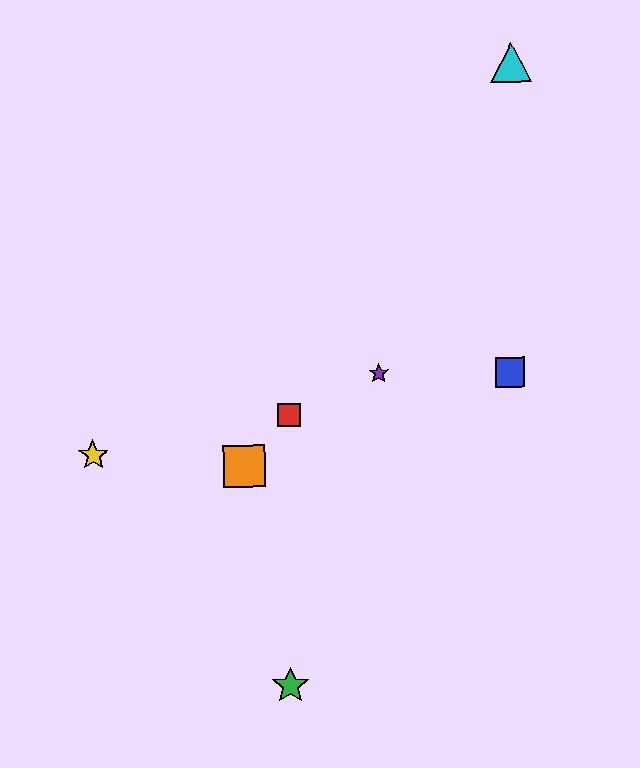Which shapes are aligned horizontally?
The blue square, the purple star are aligned horizontally.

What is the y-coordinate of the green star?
The green star is at y≈686.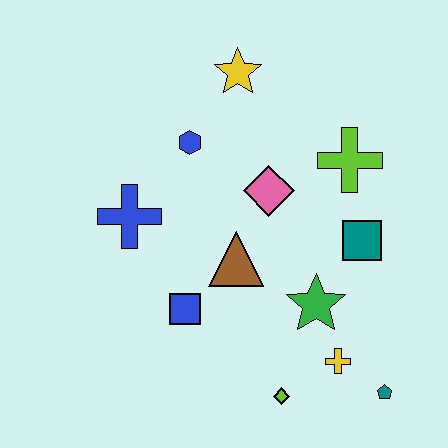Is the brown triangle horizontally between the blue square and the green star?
Yes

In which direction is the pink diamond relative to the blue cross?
The pink diamond is to the right of the blue cross.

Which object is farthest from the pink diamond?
The teal pentagon is farthest from the pink diamond.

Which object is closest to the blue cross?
The blue hexagon is closest to the blue cross.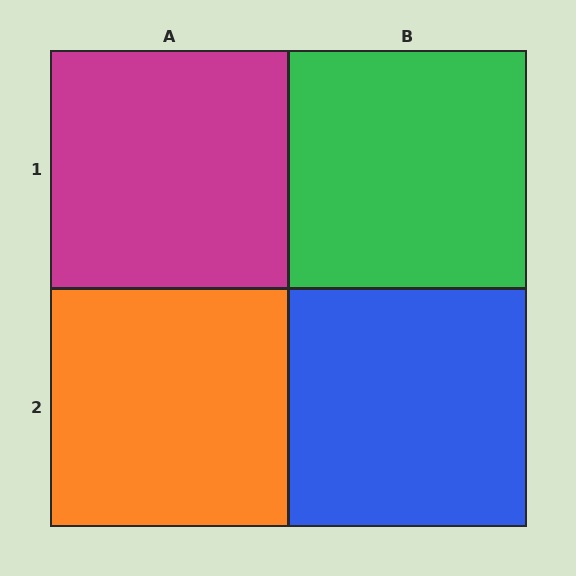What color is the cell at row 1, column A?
Magenta.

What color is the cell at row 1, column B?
Green.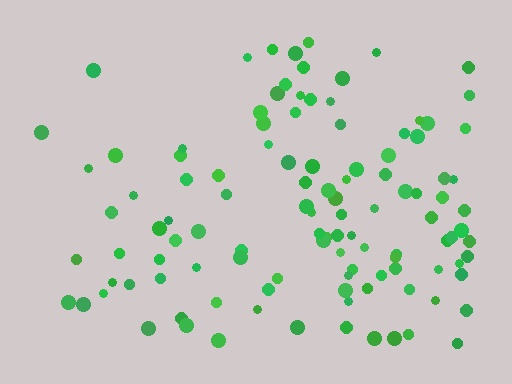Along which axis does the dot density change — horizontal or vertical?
Horizontal.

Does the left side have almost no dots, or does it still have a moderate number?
Still a moderate number, just noticeably fewer than the right.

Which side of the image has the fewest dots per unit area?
The left.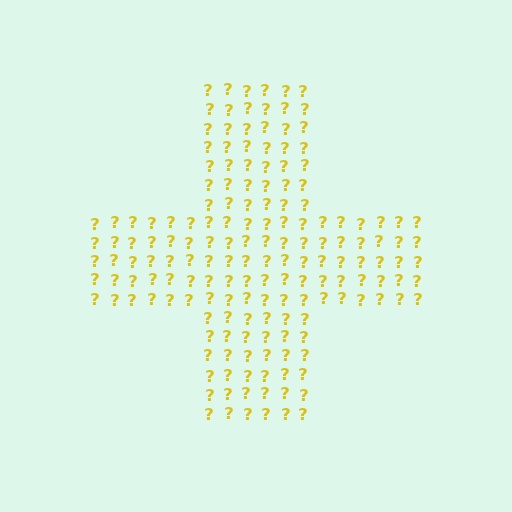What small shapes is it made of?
It is made of small question marks.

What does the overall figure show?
The overall figure shows a cross.